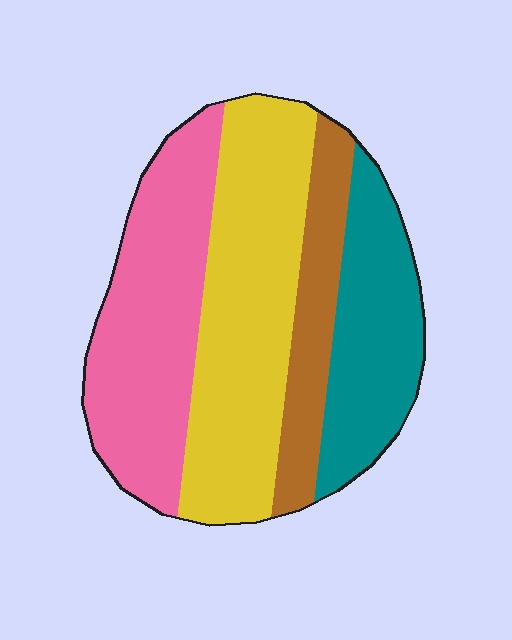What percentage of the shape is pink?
Pink covers 30% of the shape.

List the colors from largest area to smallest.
From largest to smallest: yellow, pink, teal, brown.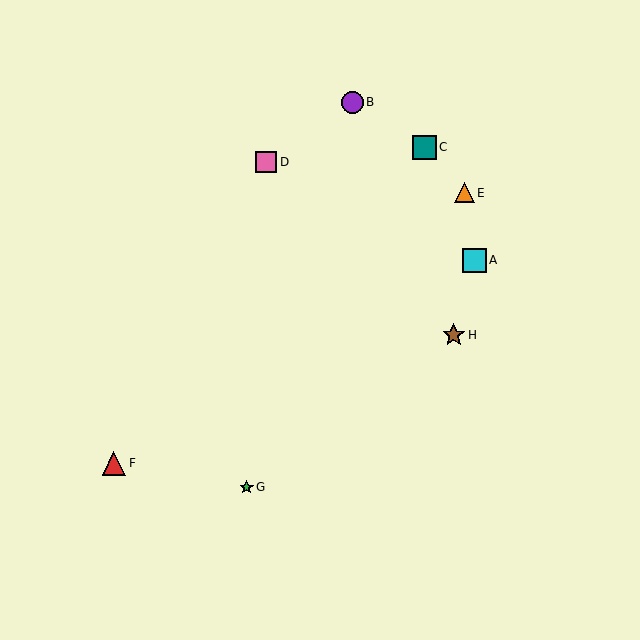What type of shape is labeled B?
Shape B is a purple circle.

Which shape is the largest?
The cyan square (labeled A) is the largest.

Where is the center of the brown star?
The center of the brown star is at (454, 335).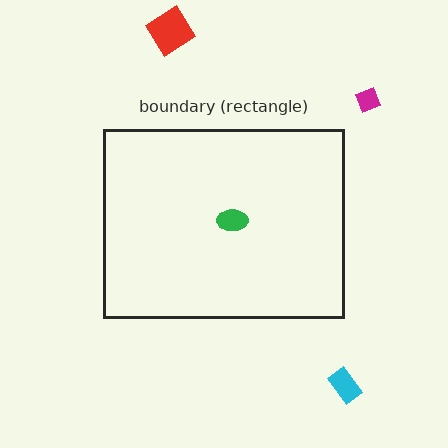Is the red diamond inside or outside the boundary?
Outside.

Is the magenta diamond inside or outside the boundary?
Outside.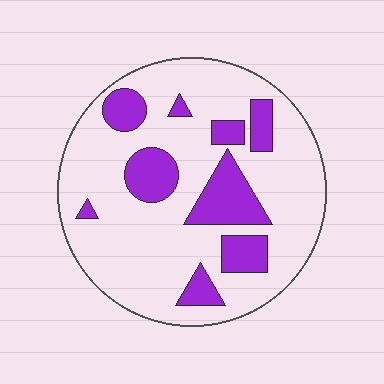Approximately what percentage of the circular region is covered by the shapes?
Approximately 25%.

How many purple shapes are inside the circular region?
9.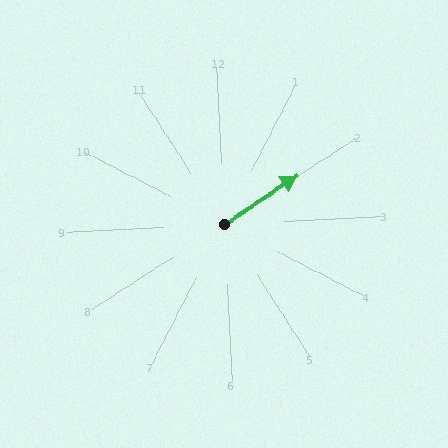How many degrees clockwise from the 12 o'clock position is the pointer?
Approximately 59 degrees.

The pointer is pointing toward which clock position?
Roughly 2 o'clock.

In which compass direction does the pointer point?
Northeast.